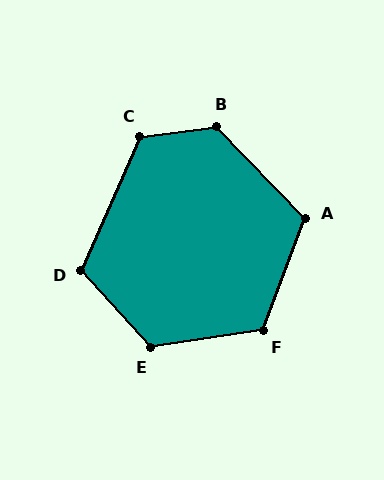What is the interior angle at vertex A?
Approximately 115 degrees (obtuse).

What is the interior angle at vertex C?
Approximately 121 degrees (obtuse).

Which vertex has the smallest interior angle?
D, at approximately 114 degrees.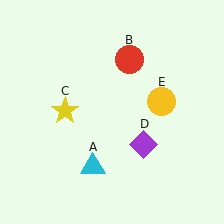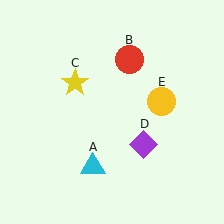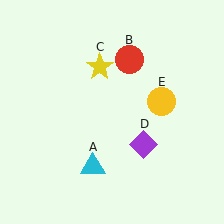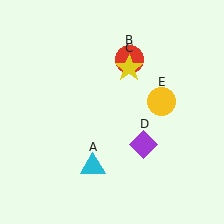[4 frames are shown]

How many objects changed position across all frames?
1 object changed position: yellow star (object C).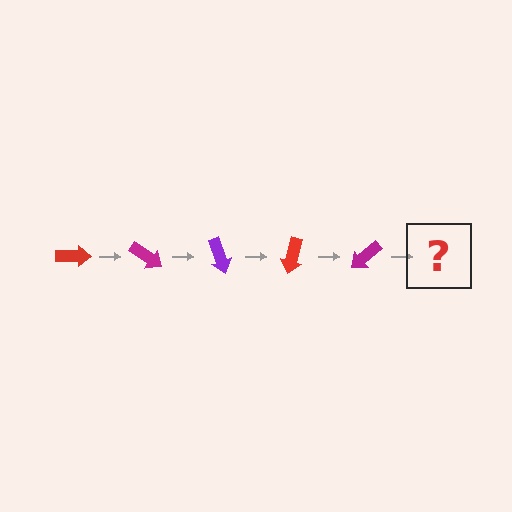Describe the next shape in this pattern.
It should be a purple arrow, rotated 175 degrees from the start.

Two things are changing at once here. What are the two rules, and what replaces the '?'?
The two rules are that it rotates 35 degrees each step and the color cycles through red, magenta, and purple. The '?' should be a purple arrow, rotated 175 degrees from the start.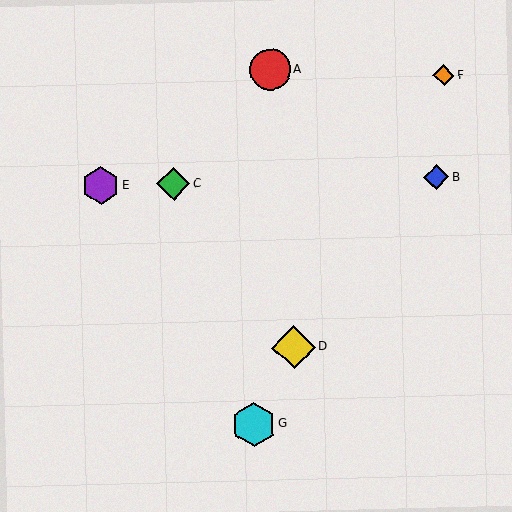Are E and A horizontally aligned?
No, E is at y≈186 and A is at y≈70.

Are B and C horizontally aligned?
Yes, both are at y≈177.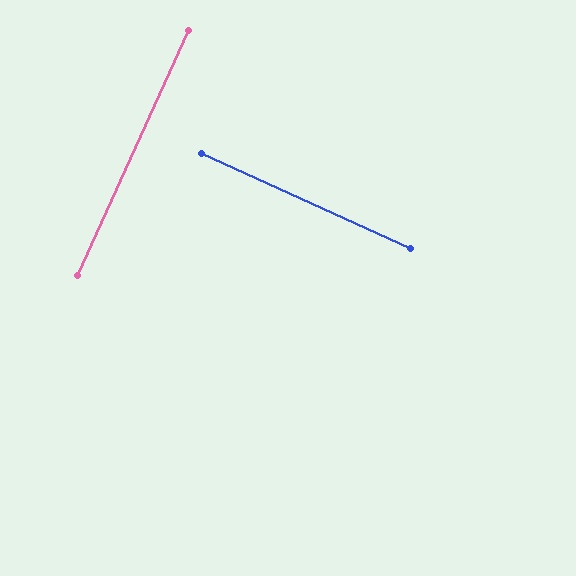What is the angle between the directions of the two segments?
Approximately 90 degrees.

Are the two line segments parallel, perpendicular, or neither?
Perpendicular — they meet at approximately 90°.